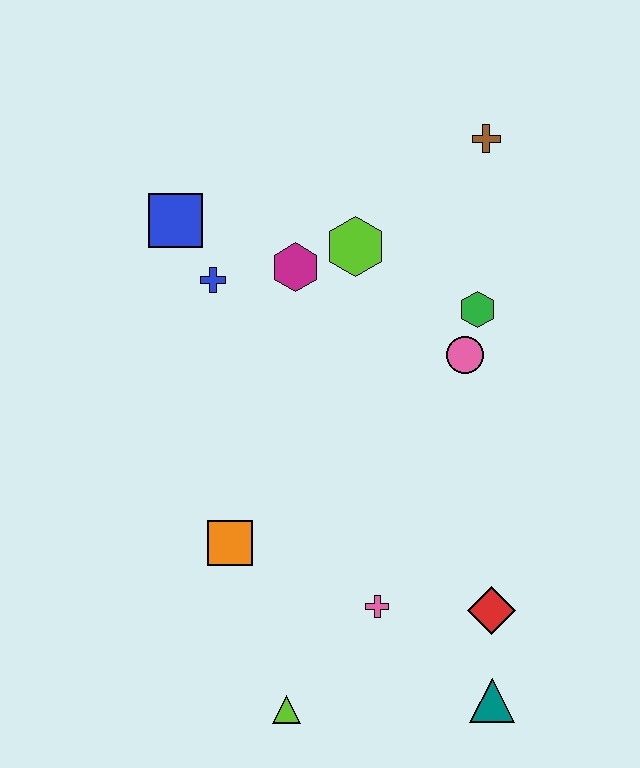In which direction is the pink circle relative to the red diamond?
The pink circle is above the red diamond.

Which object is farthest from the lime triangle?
The brown cross is farthest from the lime triangle.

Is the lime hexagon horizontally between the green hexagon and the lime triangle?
Yes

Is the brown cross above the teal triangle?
Yes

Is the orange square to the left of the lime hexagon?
Yes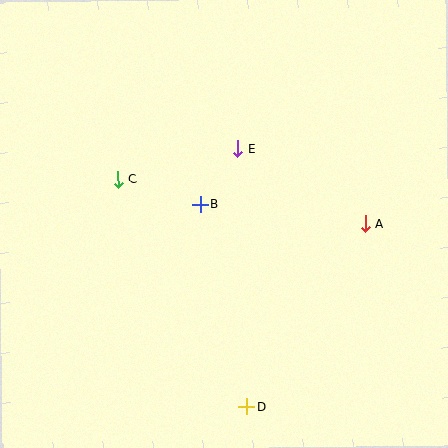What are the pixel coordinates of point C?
Point C is at (118, 179).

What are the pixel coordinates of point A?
Point A is at (365, 224).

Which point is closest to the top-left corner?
Point C is closest to the top-left corner.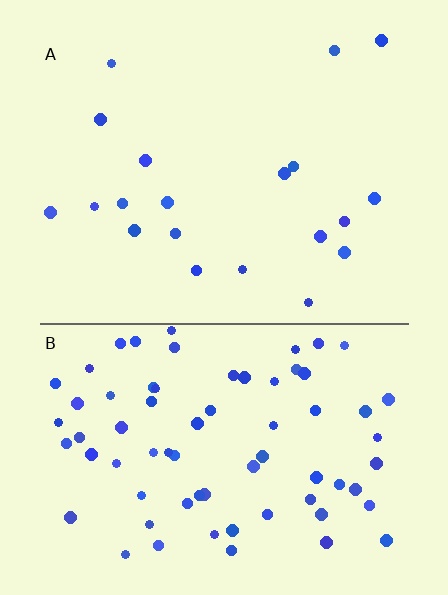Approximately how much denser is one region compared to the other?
Approximately 3.6× — region B over region A.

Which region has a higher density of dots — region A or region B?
B (the bottom).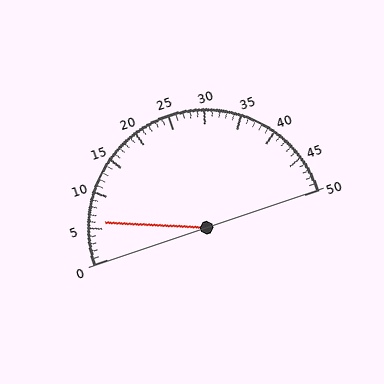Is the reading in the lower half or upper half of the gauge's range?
The reading is in the lower half of the range (0 to 50).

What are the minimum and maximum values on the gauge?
The gauge ranges from 0 to 50.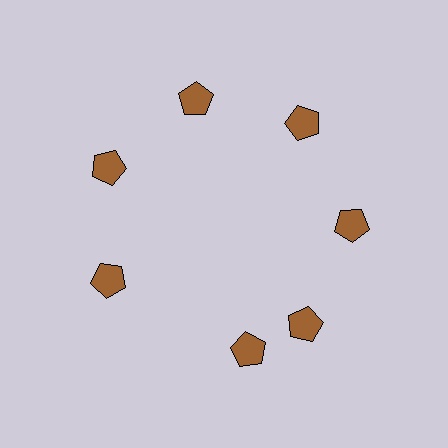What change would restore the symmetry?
The symmetry would be restored by rotating it back into even spacing with its neighbors so that all 7 pentagons sit at equal angles and equal distance from the center.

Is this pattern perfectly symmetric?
No. The 7 brown pentagons are arranged in a ring, but one element near the 6 o'clock position is rotated out of alignment along the ring, breaking the 7-fold rotational symmetry.